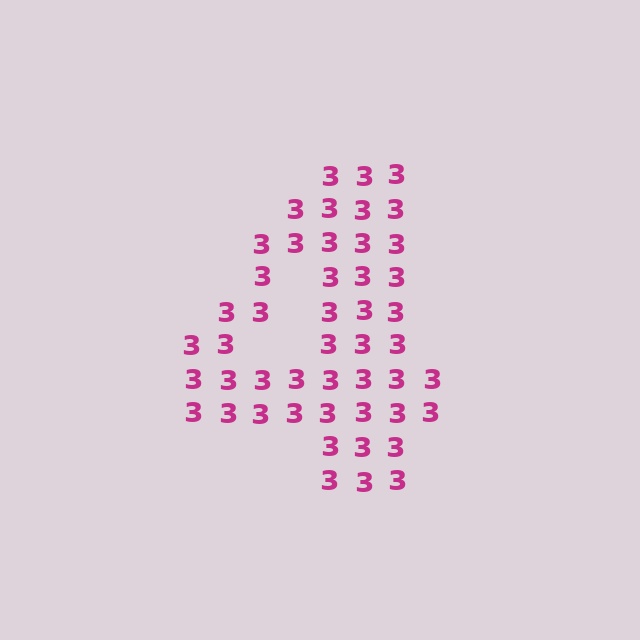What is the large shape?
The large shape is the digit 4.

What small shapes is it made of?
It is made of small digit 3's.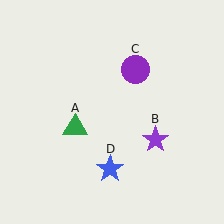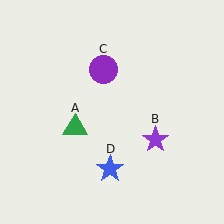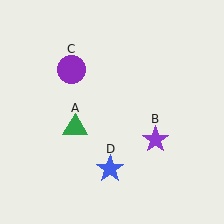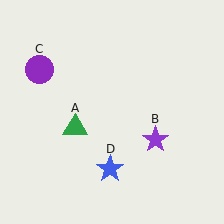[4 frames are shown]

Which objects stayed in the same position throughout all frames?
Green triangle (object A) and purple star (object B) and blue star (object D) remained stationary.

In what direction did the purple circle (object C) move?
The purple circle (object C) moved left.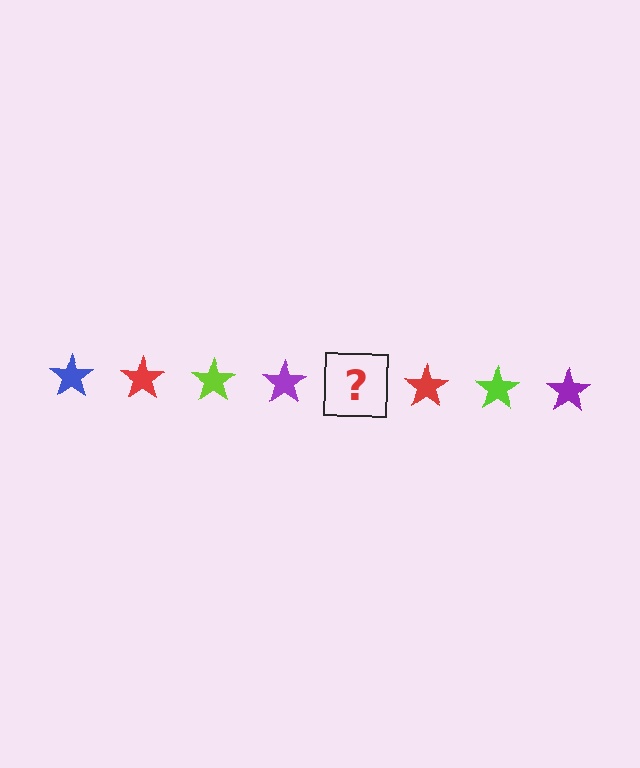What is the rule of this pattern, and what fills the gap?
The rule is that the pattern cycles through blue, red, lime, purple stars. The gap should be filled with a blue star.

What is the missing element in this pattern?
The missing element is a blue star.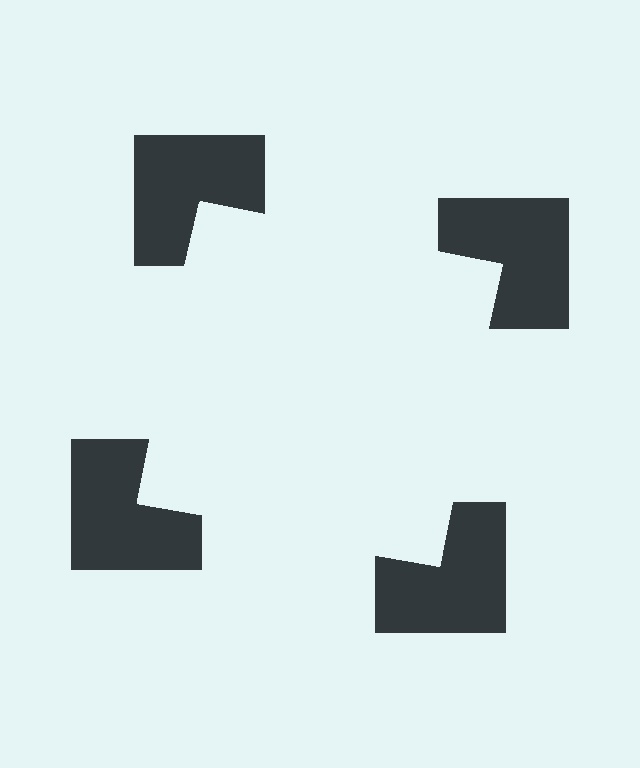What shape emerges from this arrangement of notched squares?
An illusory square — its edges are inferred from the aligned wedge cuts in the notched squares, not physically drawn.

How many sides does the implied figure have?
4 sides.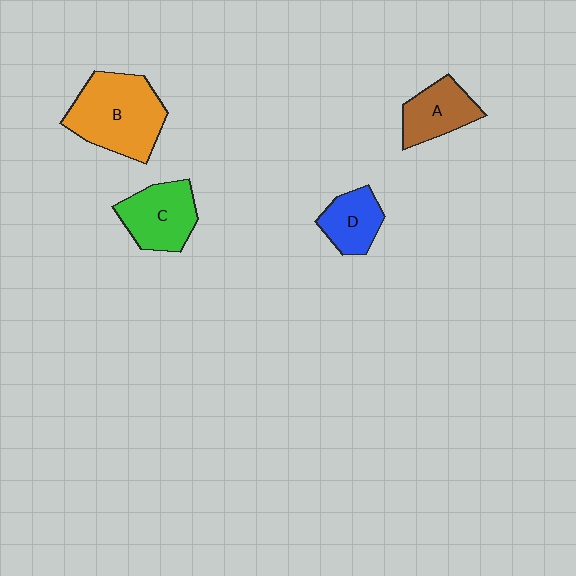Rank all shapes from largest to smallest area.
From largest to smallest: B (orange), C (green), A (brown), D (blue).